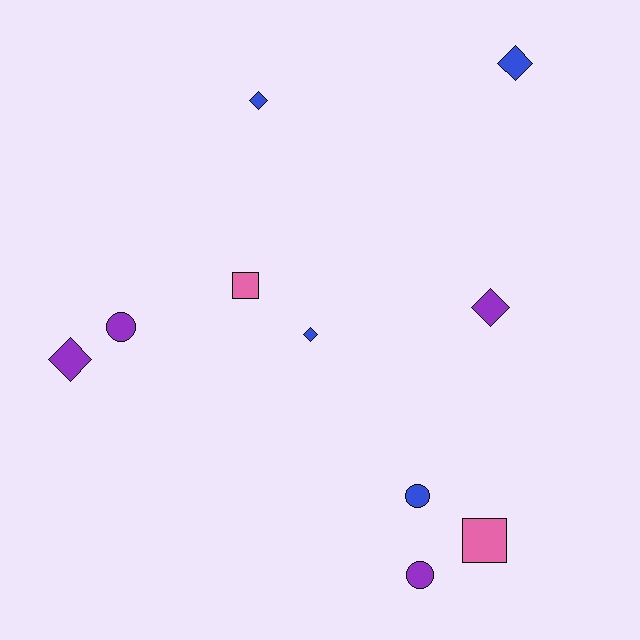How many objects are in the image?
There are 10 objects.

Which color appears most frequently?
Blue, with 4 objects.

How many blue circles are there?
There is 1 blue circle.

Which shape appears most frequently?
Diamond, with 5 objects.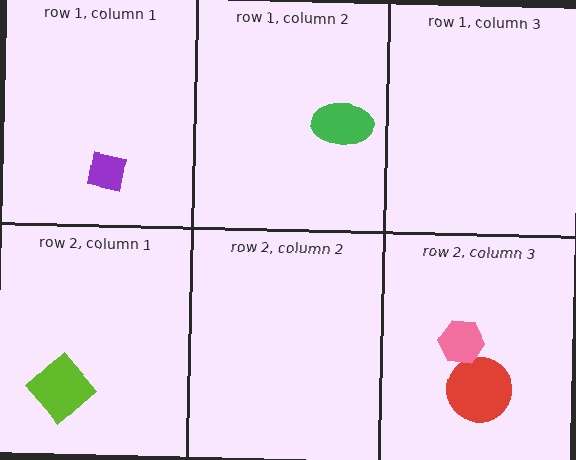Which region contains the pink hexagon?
The row 2, column 3 region.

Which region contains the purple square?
The row 1, column 1 region.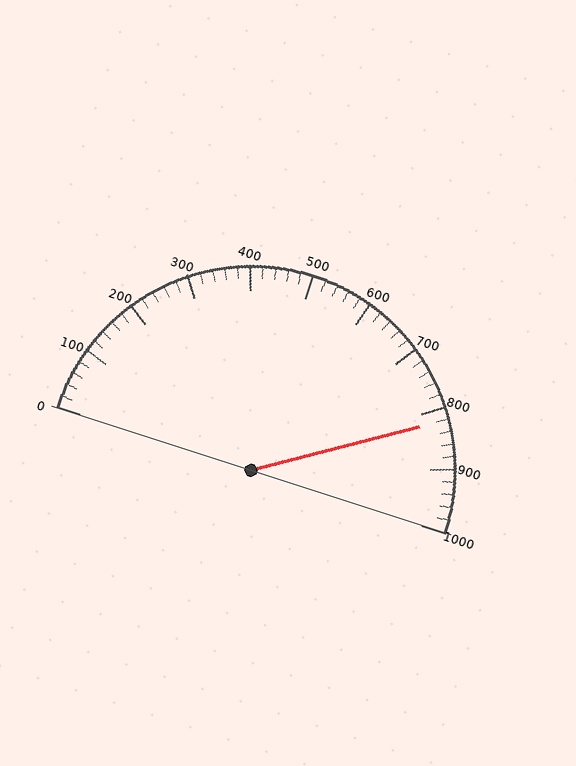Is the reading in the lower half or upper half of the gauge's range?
The reading is in the upper half of the range (0 to 1000).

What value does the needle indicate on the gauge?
The needle indicates approximately 820.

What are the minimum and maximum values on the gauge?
The gauge ranges from 0 to 1000.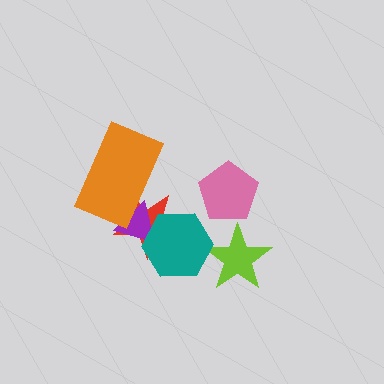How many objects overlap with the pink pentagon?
0 objects overlap with the pink pentagon.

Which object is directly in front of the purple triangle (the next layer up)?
The orange rectangle is directly in front of the purple triangle.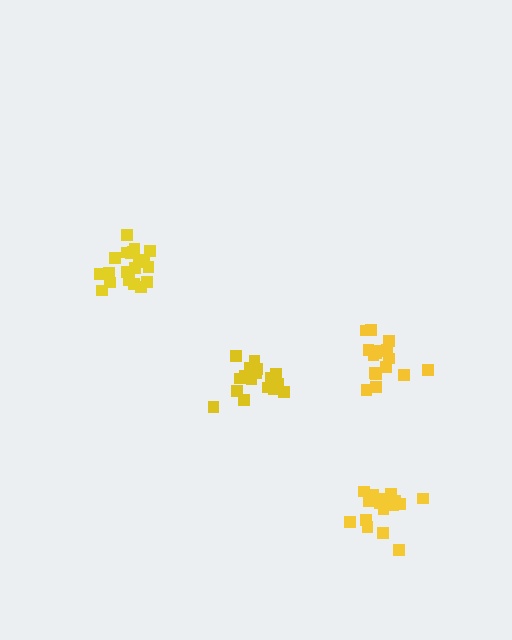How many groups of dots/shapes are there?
There are 4 groups.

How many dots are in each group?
Group 1: 20 dots, Group 2: 19 dots, Group 3: 17 dots, Group 4: 16 dots (72 total).